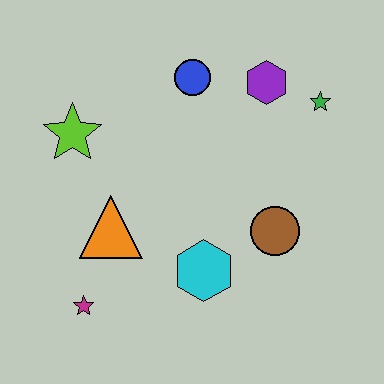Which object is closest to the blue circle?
The purple hexagon is closest to the blue circle.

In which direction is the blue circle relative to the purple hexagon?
The blue circle is to the left of the purple hexagon.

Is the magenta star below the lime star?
Yes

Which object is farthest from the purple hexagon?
The magenta star is farthest from the purple hexagon.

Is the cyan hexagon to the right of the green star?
No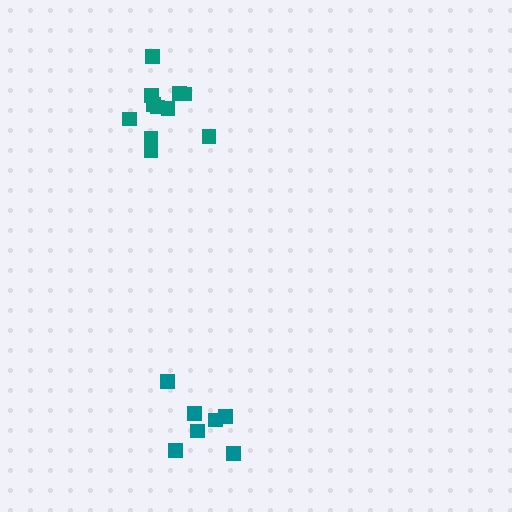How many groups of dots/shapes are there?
There are 2 groups.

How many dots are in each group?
Group 1: 11 dots, Group 2: 7 dots (18 total).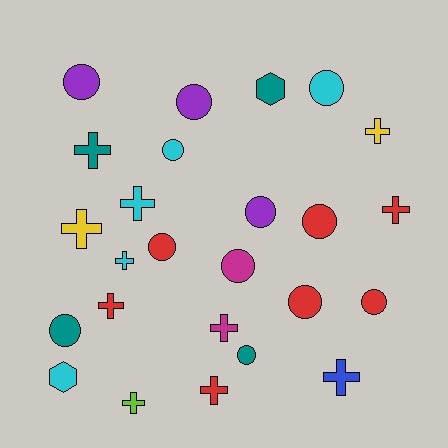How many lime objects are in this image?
There is 1 lime object.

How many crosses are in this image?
There are 11 crosses.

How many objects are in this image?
There are 25 objects.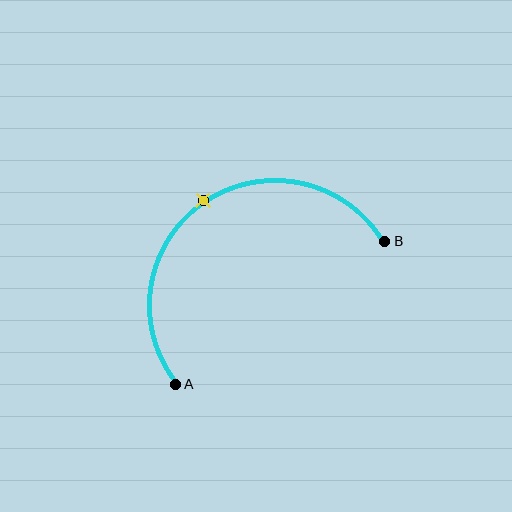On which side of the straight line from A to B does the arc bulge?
The arc bulges above and to the left of the straight line connecting A and B.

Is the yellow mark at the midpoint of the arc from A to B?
Yes. The yellow mark lies on the arc at equal arc-length from both A and B — it is the arc midpoint.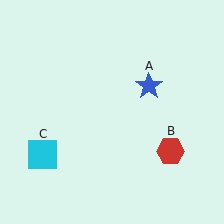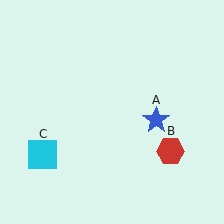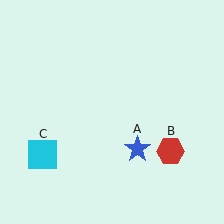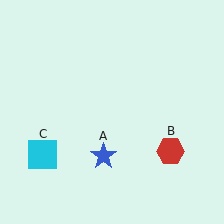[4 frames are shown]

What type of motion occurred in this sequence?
The blue star (object A) rotated clockwise around the center of the scene.